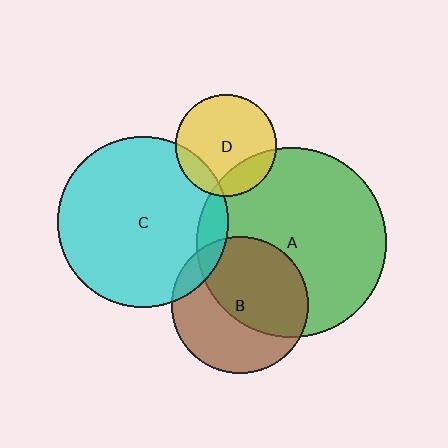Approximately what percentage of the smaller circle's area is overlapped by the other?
Approximately 20%.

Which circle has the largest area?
Circle A (green).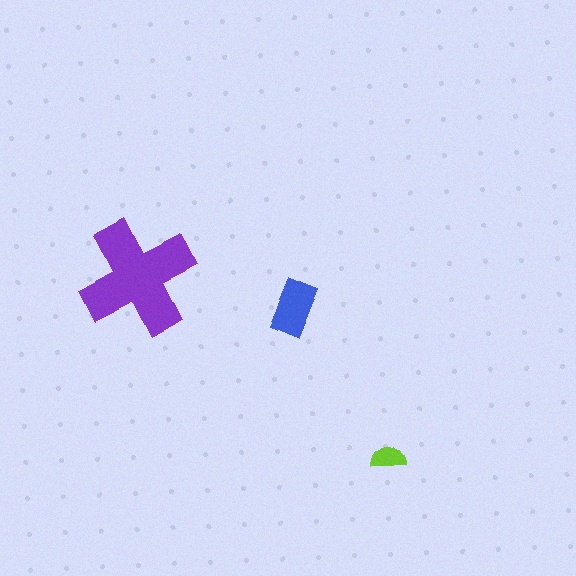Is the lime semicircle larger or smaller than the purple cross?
Smaller.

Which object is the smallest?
The lime semicircle.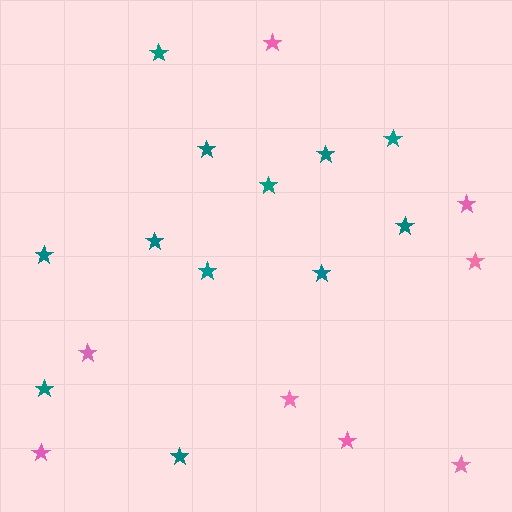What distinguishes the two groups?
There are 2 groups: one group of teal stars (12) and one group of pink stars (8).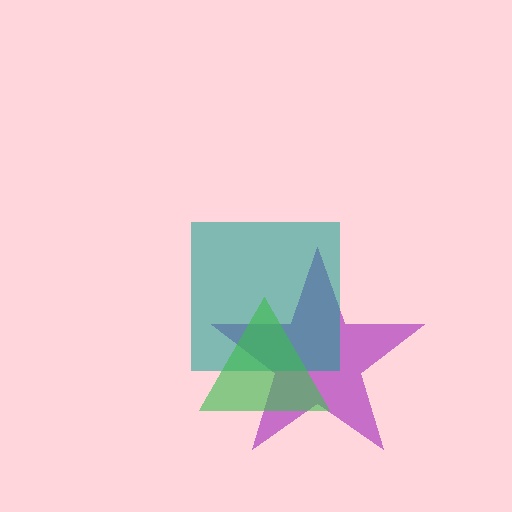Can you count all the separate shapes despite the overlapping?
Yes, there are 3 separate shapes.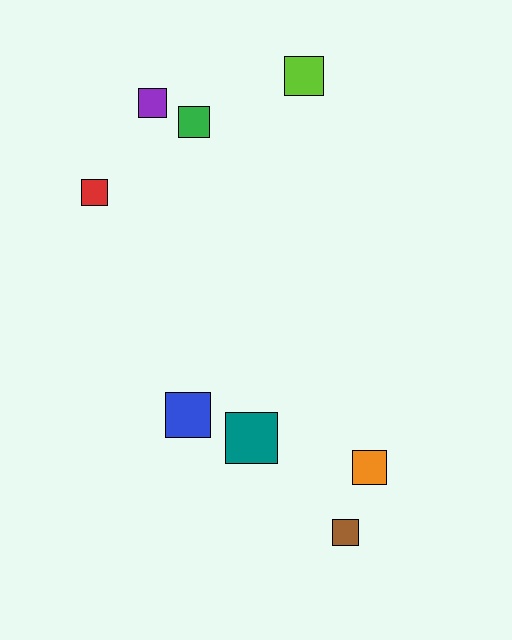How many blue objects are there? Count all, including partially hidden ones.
There is 1 blue object.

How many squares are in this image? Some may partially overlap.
There are 8 squares.